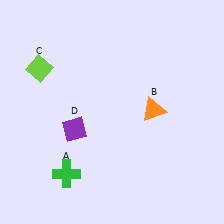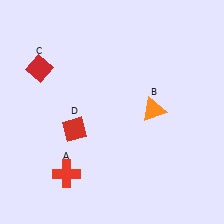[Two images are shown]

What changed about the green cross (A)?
In Image 1, A is green. In Image 2, it changed to red.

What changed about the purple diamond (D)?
In Image 1, D is purple. In Image 2, it changed to red.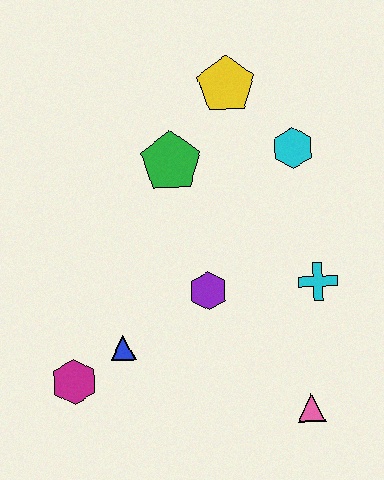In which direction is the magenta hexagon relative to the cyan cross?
The magenta hexagon is to the left of the cyan cross.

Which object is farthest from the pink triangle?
The yellow pentagon is farthest from the pink triangle.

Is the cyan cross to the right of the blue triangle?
Yes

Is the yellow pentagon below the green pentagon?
No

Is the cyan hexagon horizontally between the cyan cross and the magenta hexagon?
Yes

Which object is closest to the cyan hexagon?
The yellow pentagon is closest to the cyan hexagon.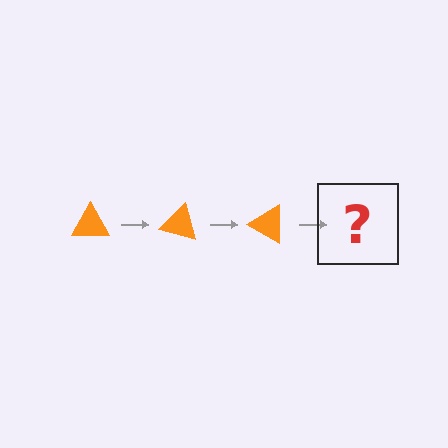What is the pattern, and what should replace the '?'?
The pattern is that the triangle rotates 15 degrees each step. The '?' should be an orange triangle rotated 45 degrees.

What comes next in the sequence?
The next element should be an orange triangle rotated 45 degrees.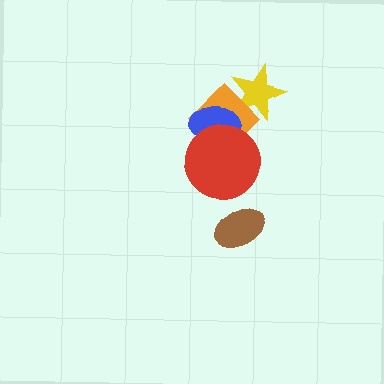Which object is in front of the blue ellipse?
The red circle is in front of the blue ellipse.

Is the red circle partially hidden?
No, no other shape covers it.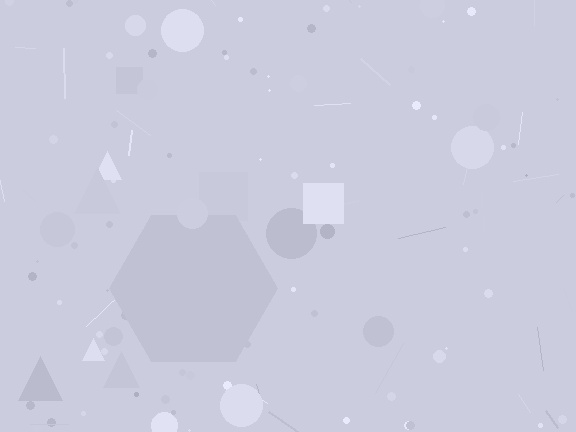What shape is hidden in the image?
A hexagon is hidden in the image.